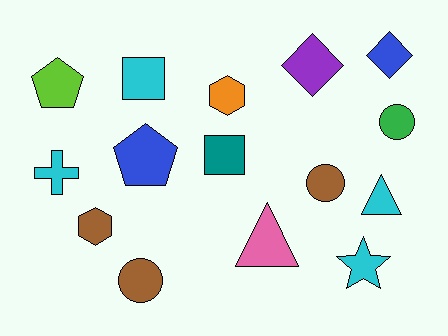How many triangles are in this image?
There are 2 triangles.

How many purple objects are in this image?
There is 1 purple object.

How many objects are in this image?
There are 15 objects.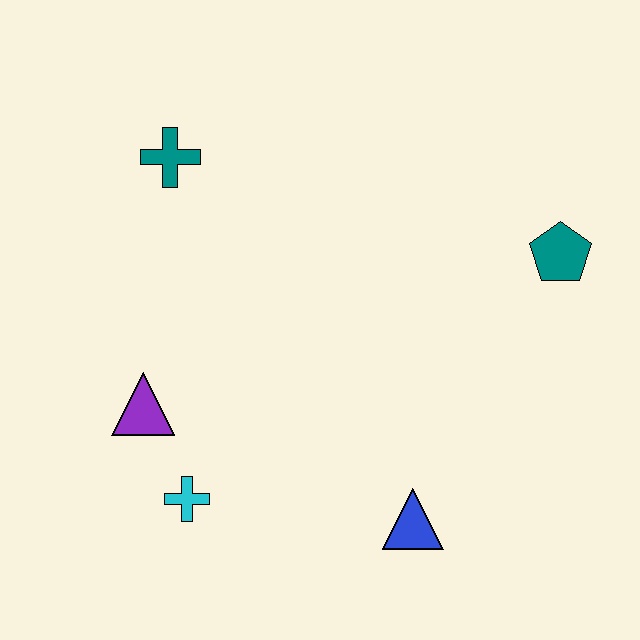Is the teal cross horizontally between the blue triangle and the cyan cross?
No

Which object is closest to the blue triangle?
The cyan cross is closest to the blue triangle.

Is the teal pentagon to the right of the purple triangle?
Yes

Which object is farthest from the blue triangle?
The teal cross is farthest from the blue triangle.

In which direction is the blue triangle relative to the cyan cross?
The blue triangle is to the right of the cyan cross.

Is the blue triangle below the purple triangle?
Yes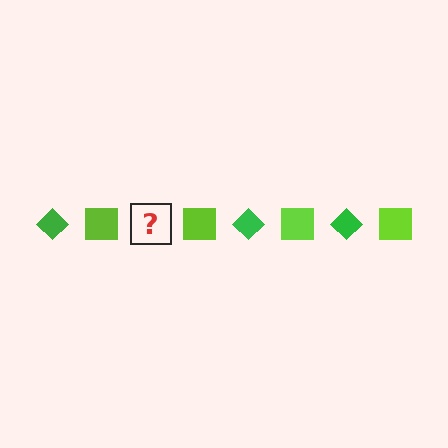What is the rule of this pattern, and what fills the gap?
The rule is that the pattern alternates between green diamond and lime square. The gap should be filled with a green diamond.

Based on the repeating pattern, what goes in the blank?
The blank should be a green diamond.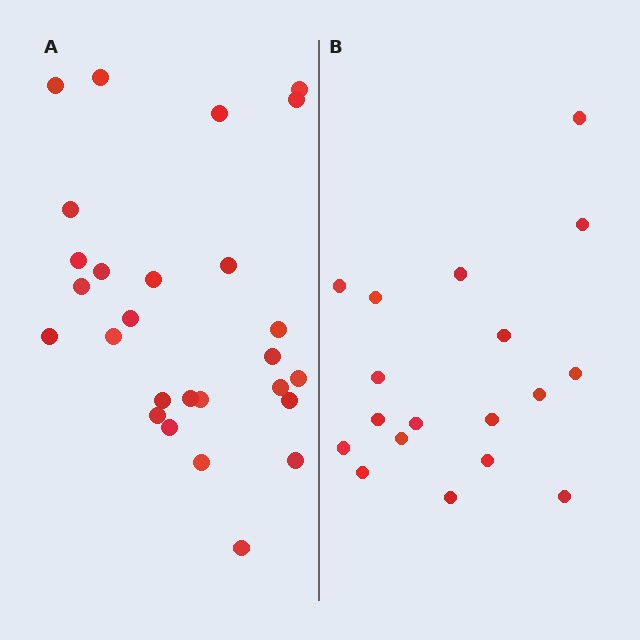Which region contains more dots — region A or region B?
Region A (the left region) has more dots.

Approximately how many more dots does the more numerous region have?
Region A has roughly 8 or so more dots than region B.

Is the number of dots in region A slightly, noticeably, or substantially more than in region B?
Region A has substantially more. The ratio is roughly 1.5 to 1.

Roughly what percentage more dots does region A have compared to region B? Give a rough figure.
About 50% more.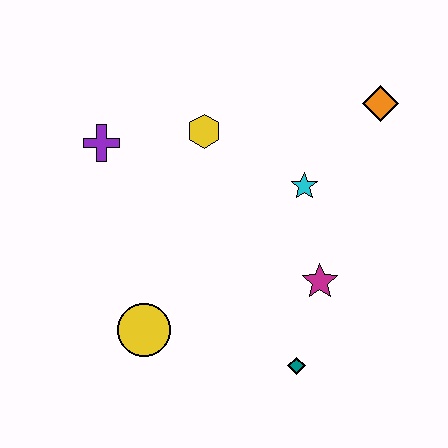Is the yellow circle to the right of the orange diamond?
No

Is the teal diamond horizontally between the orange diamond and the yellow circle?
Yes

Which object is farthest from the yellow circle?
The orange diamond is farthest from the yellow circle.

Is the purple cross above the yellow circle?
Yes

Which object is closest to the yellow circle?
The teal diamond is closest to the yellow circle.